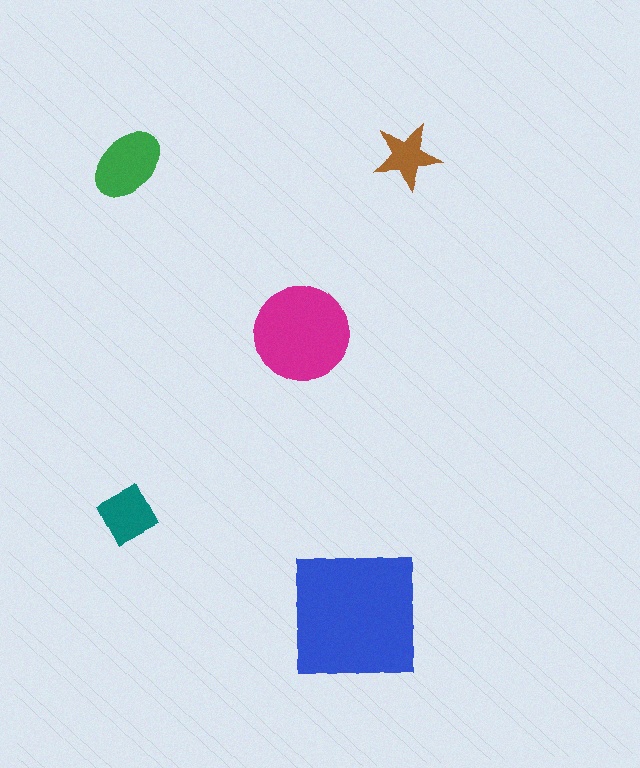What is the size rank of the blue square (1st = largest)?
1st.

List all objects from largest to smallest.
The blue square, the magenta circle, the green ellipse, the teal diamond, the brown star.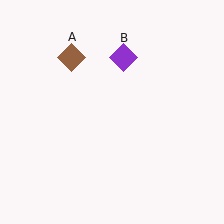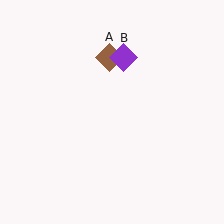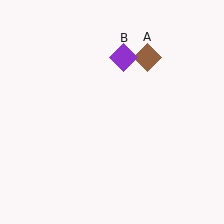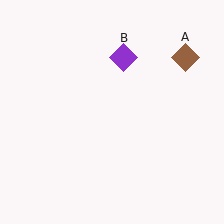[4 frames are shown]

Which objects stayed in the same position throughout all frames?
Purple diamond (object B) remained stationary.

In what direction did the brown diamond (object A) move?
The brown diamond (object A) moved right.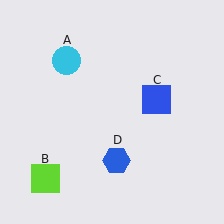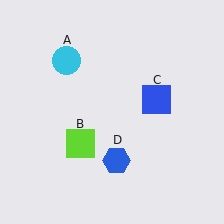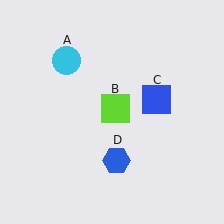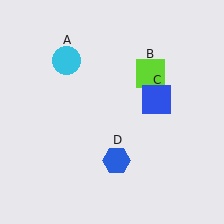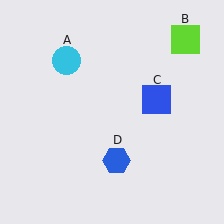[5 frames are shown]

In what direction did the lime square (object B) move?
The lime square (object B) moved up and to the right.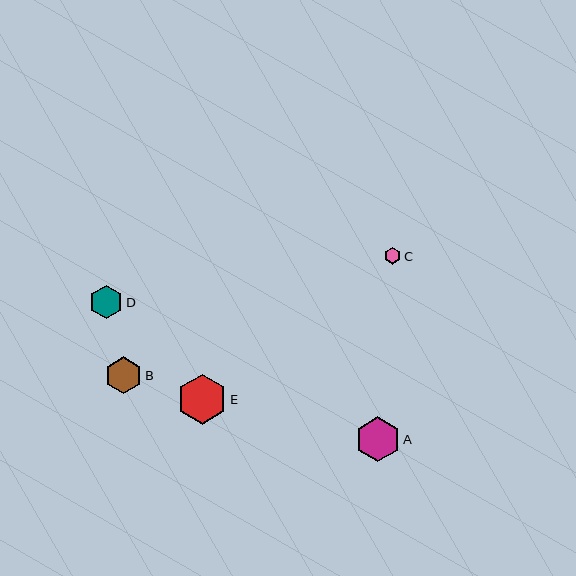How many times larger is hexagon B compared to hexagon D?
Hexagon B is approximately 1.1 times the size of hexagon D.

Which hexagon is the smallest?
Hexagon C is the smallest with a size of approximately 17 pixels.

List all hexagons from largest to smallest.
From largest to smallest: E, A, B, D, C.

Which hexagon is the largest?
Hexagon E is the largest with a size of approximately 50 pixels.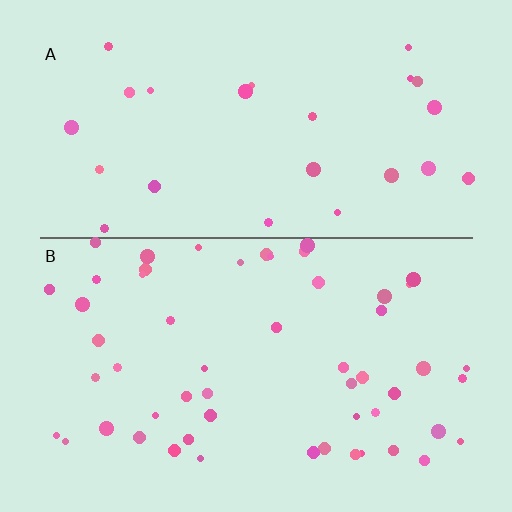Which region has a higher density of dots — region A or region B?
B (the bottom).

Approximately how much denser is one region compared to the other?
Approximately 2.2× — region B over region A.